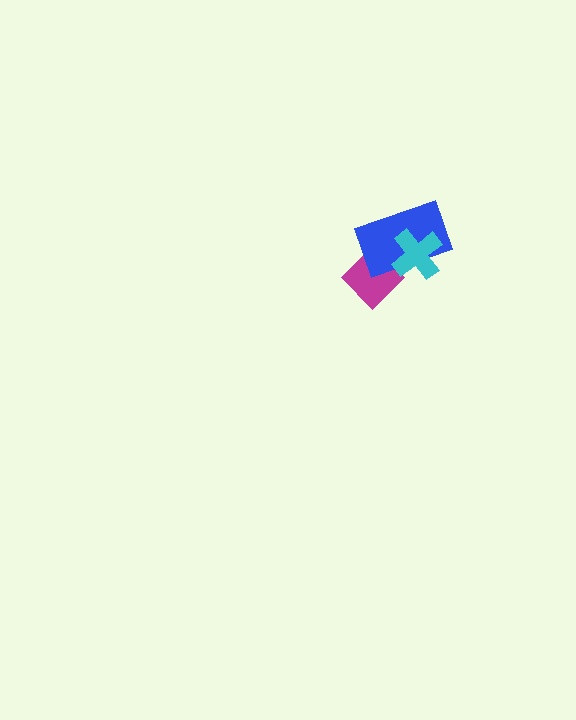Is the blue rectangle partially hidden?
Yes, it is partially covered by another shape.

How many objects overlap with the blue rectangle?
2 objects overlap with the blue rectangle.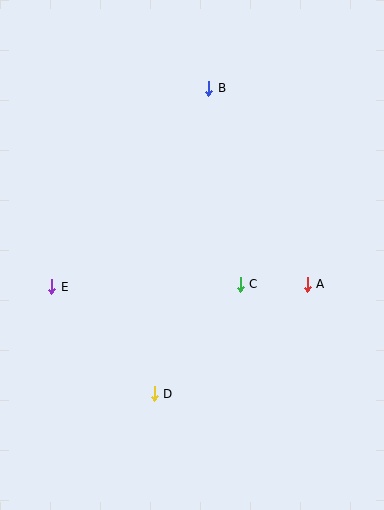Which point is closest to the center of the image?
Point C at (240, 284) is closest to the center.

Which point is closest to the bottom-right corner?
Point A is closest to the bottom-right corner.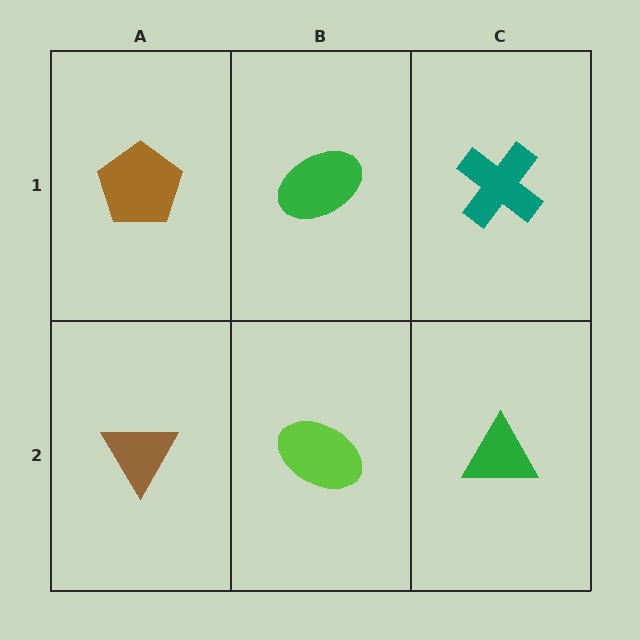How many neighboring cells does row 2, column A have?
2.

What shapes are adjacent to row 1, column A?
A brown triangle (row 2, column A), a green ellipse (row 1, column B).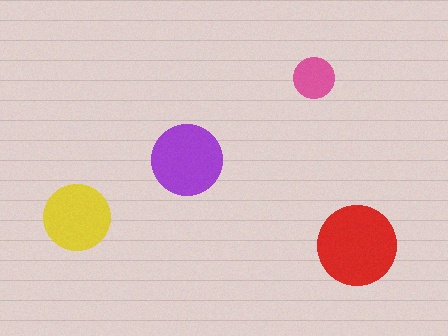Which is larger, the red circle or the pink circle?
The red one.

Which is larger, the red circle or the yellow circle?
The red one.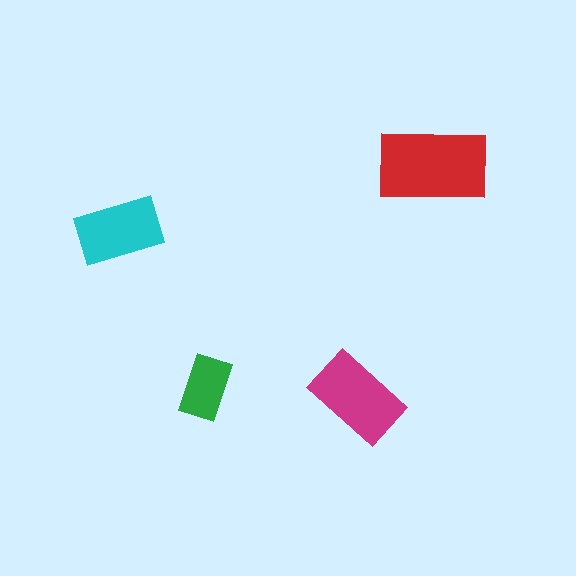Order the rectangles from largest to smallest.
the red one, the magenta one, the cyan one, the green one.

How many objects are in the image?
There are 4 objects in the image.